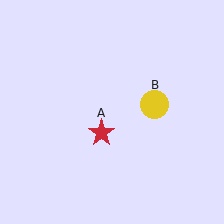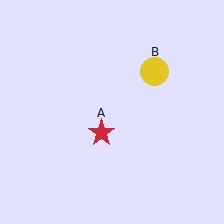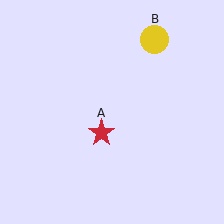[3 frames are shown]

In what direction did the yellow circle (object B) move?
The yellow circle (object B) moved up.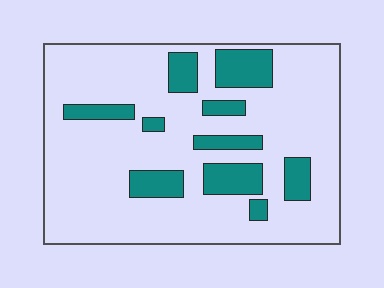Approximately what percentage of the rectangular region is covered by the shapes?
Approximately 20%.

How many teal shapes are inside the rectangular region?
10.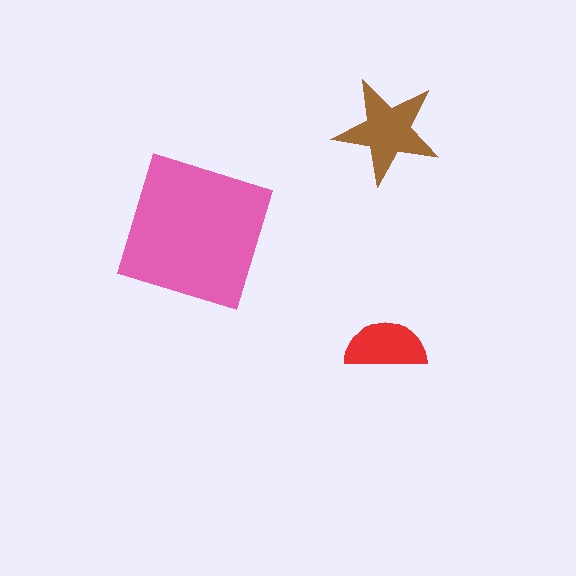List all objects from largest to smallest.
The pink square, the brown star, the red semicircle.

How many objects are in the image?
There are 3 objects in the image.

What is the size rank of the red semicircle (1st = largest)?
3rd.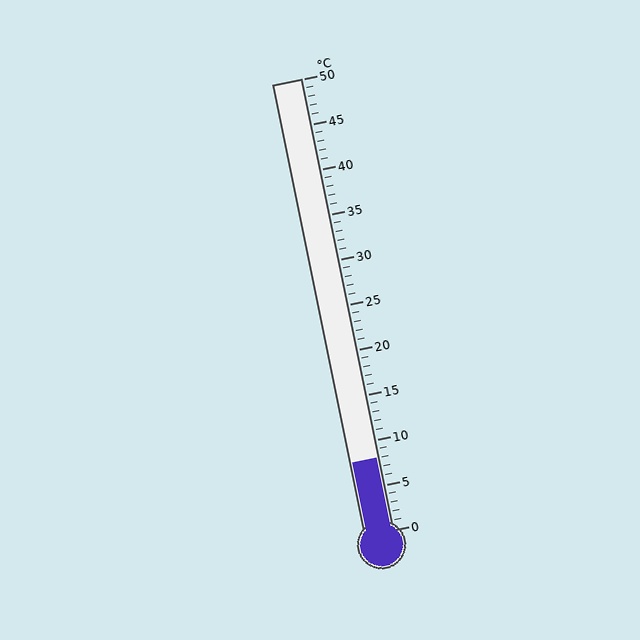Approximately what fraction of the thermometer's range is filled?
The thermometer is filled to approximately 15% of its range.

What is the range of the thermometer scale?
The thermometer scale ranges from 0°C to 50°C.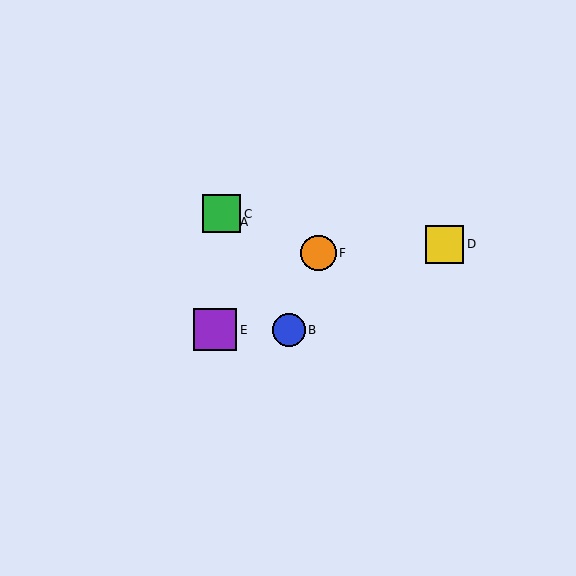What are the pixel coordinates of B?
Object B is at (289, 330).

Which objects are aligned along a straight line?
Objects A, B, C are aligned along a straight line.